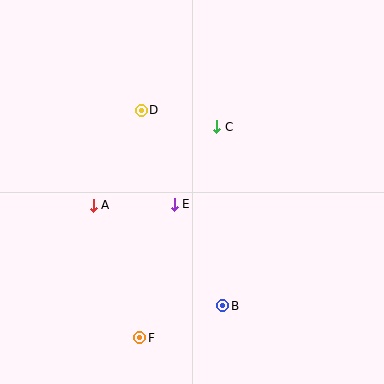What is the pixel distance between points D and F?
The distance between D and F is 227 pixels.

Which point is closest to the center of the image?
Point E at (174, 204) is closest to the center.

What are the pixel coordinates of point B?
Point B is at (223, 306).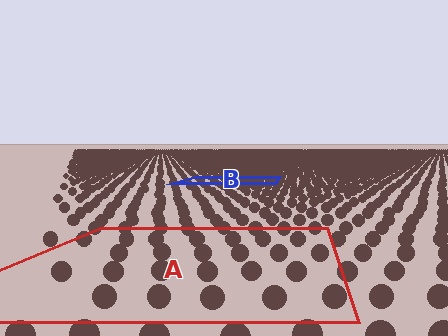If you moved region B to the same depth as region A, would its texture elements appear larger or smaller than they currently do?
They would appear larger. At a closer depth, the same texture elements are projected at a bigger on-screen size.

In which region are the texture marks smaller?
The texture marks are smaller in region B, because it is farther away.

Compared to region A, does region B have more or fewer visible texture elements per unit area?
Region B has more texture elements per unit area — they are packed more densely because it is farther away.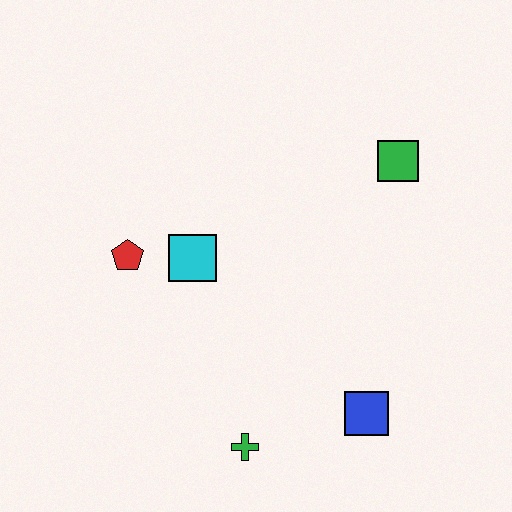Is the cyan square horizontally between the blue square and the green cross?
No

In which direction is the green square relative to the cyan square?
The green square is to the right of the cyan square.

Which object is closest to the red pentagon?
The cyan square is closest to the red pentagon.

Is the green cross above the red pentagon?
No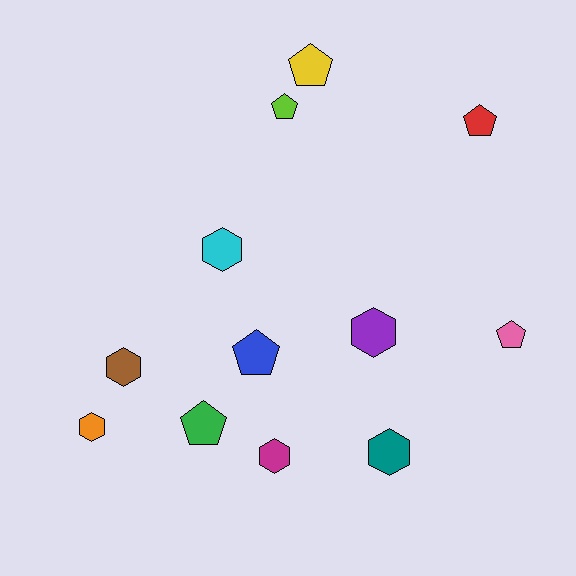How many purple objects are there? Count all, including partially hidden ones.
There is 1 purple object.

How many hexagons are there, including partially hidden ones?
There are 6 hexagons.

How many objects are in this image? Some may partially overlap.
There are 12 objects.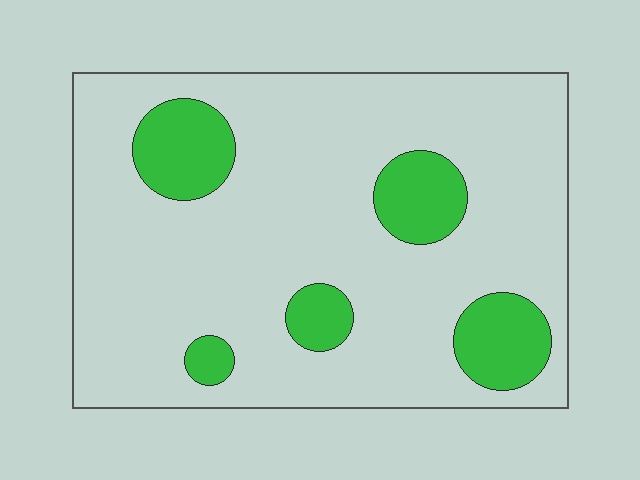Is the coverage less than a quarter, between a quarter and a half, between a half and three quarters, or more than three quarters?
Less than a quarter.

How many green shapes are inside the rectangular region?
5.